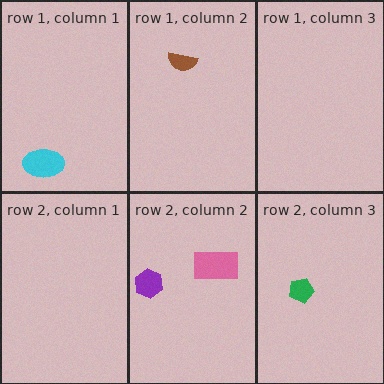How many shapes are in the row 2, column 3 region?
1.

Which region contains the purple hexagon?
The row 2, column 2 region.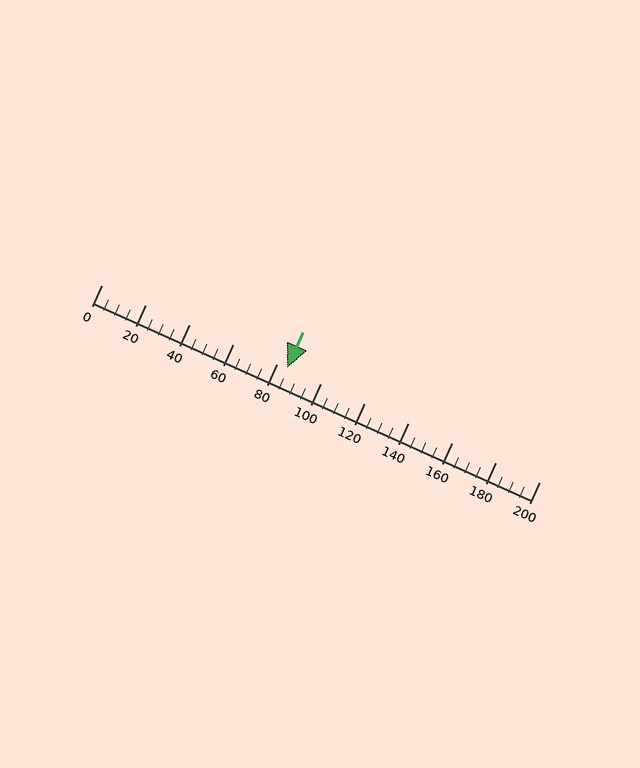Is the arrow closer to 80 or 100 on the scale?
The arrow is closer to 80.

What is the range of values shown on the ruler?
The ruler shows values from 0 to 200.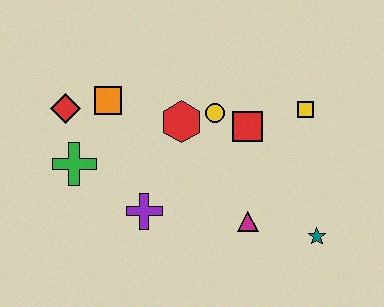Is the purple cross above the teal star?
Yes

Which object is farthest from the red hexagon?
The teal star is farthest from the red hexagon.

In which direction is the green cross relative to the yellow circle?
The green cross is to the left of the yellow circle.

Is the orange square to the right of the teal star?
No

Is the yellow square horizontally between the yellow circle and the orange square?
No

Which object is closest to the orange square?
The red diamond is closest to the orange square.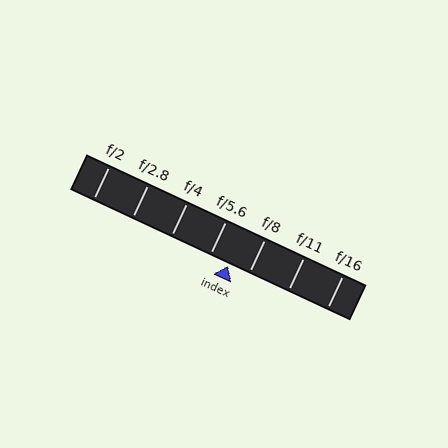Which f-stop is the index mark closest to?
The index mark is closest to f/8.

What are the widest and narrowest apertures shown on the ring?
The widest aperture shown is f/2 and the narrowest is f/16.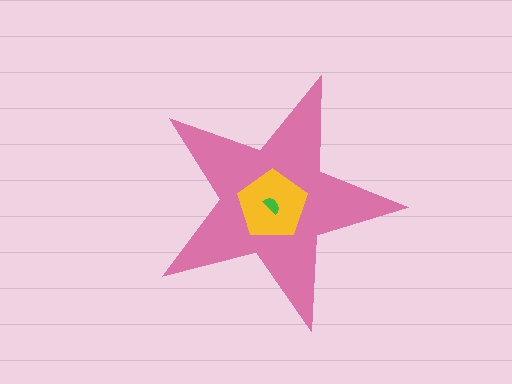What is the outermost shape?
The pink star.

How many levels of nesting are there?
3.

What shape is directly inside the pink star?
The yellow pentagon.